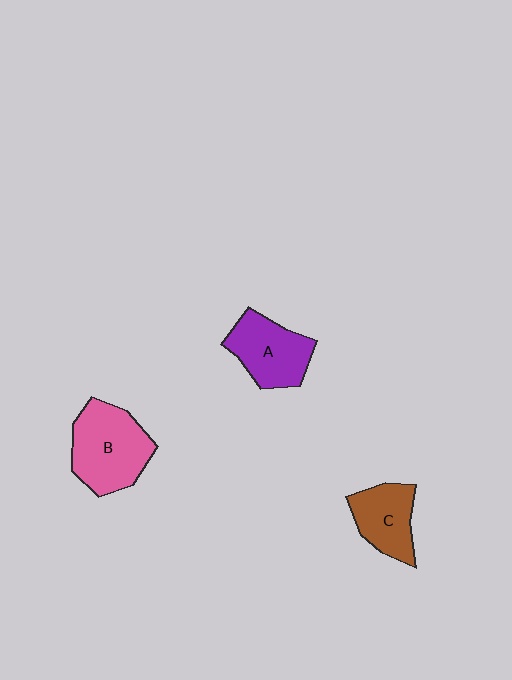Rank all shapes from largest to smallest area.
From largest to smallest: B (pink), A (purple), C (brown).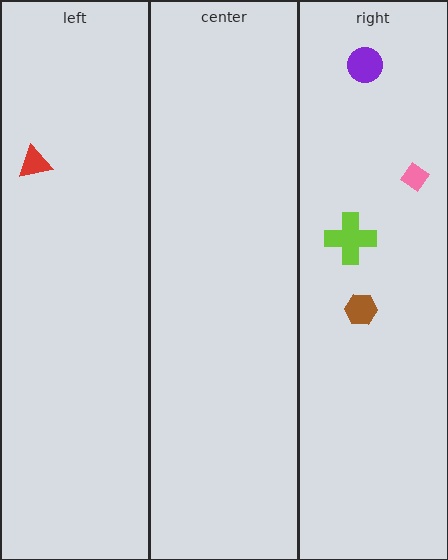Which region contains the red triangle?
The left region.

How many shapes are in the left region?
1.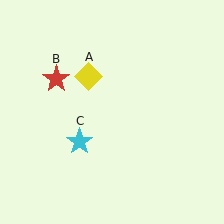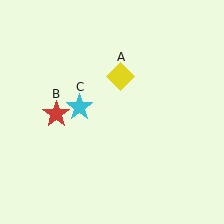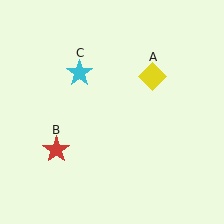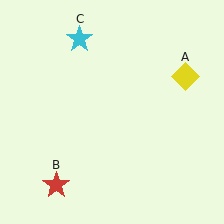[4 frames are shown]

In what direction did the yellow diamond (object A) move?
The yellow diamond (object A) moved right.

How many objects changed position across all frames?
3 objects changed position: yellow diamond (object A), red star (object B), cyan star (object C).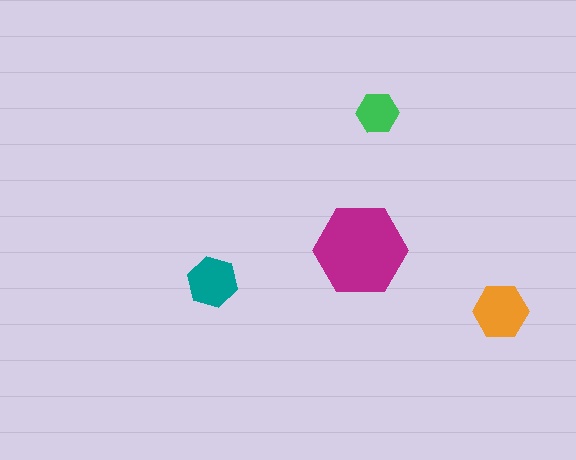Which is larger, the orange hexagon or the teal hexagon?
The orange one.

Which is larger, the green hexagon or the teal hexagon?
The teal one.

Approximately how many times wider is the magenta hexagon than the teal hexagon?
About 2 times wider.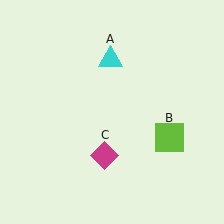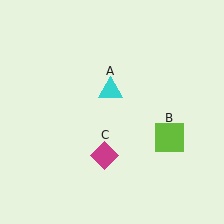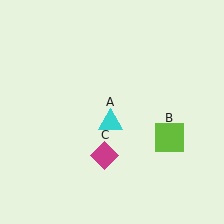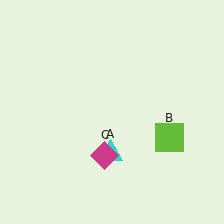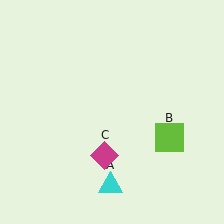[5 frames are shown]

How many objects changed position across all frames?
1 object changed position: cyan triangle (object A).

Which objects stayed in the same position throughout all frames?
Lime square (object B) and magenta diamond (object C) remained stationary.